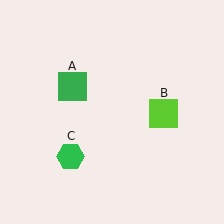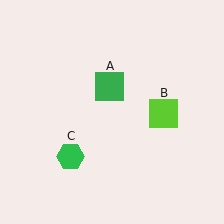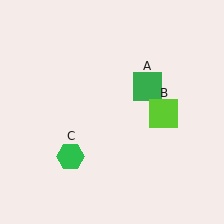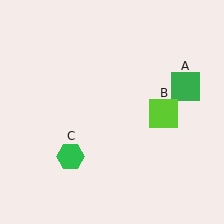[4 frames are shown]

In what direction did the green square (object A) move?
The green square (object A) moved right.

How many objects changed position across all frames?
1 object changed position: green square (object A).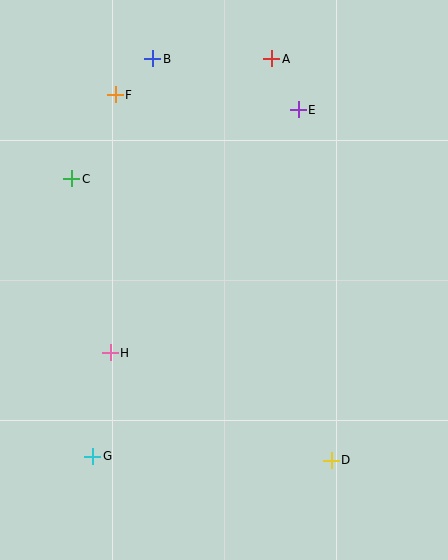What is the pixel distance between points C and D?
The distance between C and D is 383 pixels.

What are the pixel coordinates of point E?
Point E is at (298, 110).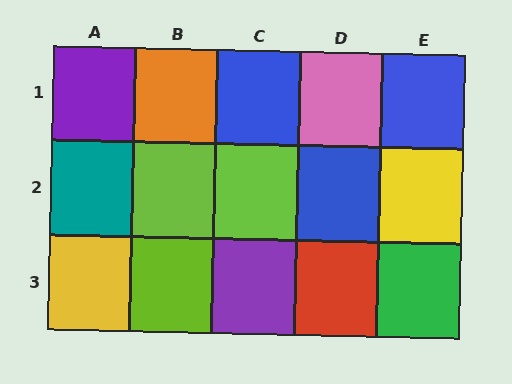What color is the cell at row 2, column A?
Teal.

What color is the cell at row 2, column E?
Yellow.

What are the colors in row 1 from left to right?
Purple, orange, blue, pink, blue.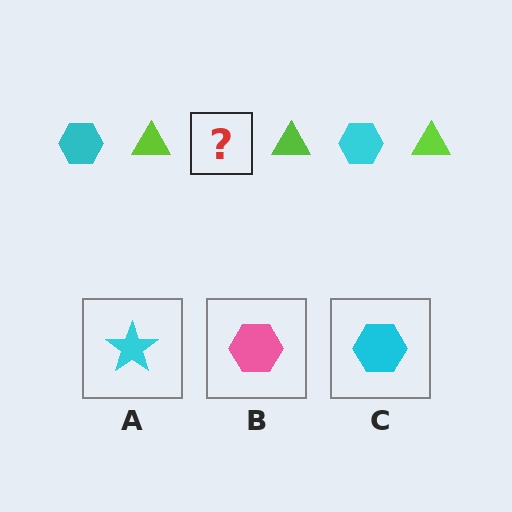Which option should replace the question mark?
Option C.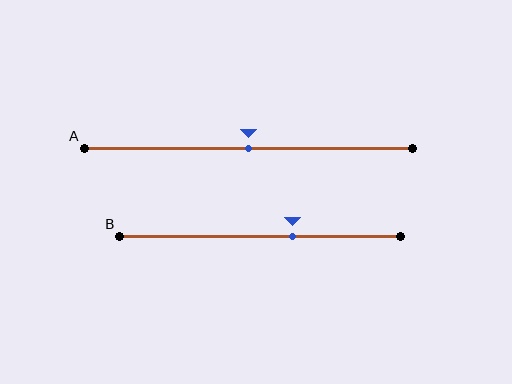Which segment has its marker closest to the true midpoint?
Segment A has its marker closest to the true midpoint.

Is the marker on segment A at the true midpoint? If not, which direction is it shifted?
Yes, the marker on segment A is at the true midpoint.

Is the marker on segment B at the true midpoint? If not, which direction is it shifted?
No, the marker on segment B is shifted to the right by about 12% of the segment length.